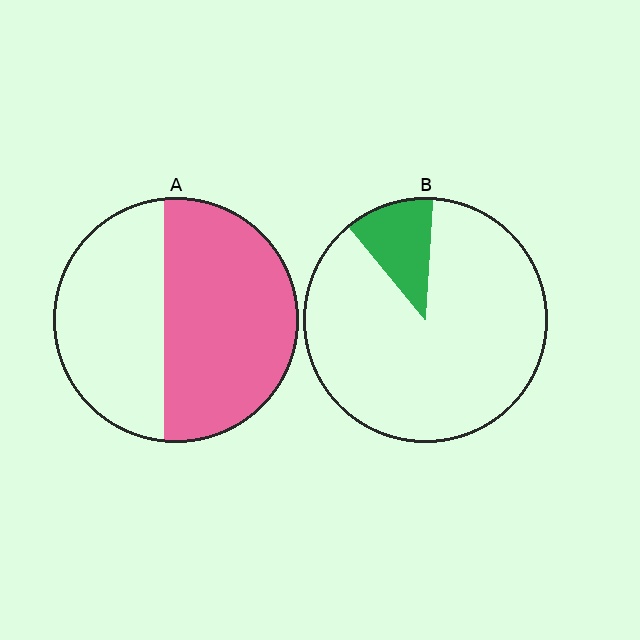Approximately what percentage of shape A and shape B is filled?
A is approximately 55% and B is approximately 10%.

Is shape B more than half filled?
No.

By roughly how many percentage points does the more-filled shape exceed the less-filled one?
By roughly 45 percentage points (A over B).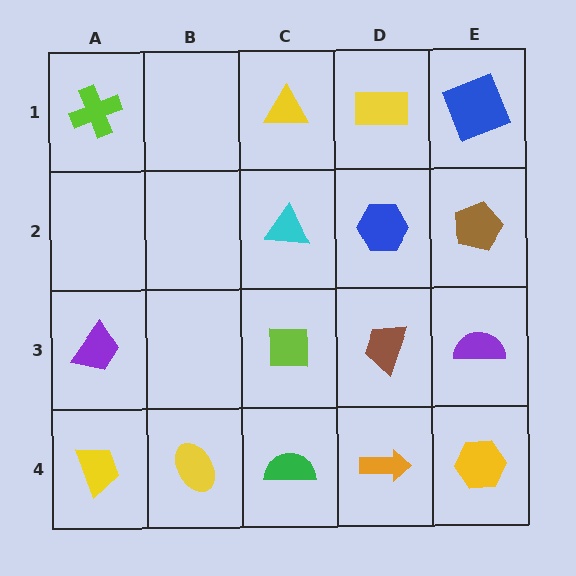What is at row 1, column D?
A yellow rectangle.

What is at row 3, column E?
A purple semicircle.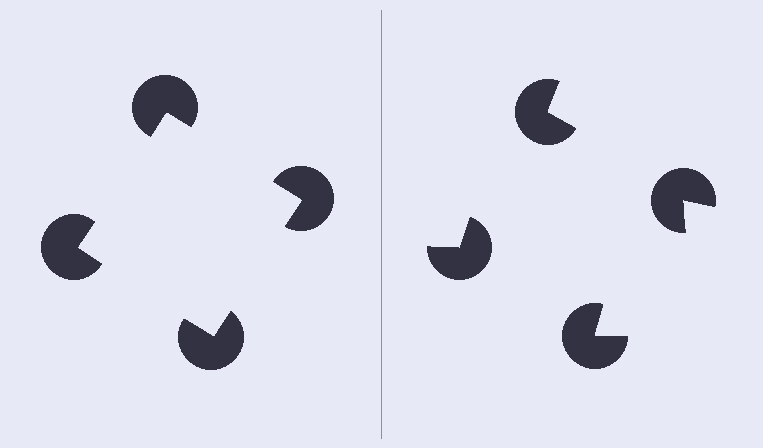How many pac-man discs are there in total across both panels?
8 — 4 on each side.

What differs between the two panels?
The pac-man discs are positioned identically on both sides; only the wedge orientations differ. On the left they align to a square; on the right they are misaligned.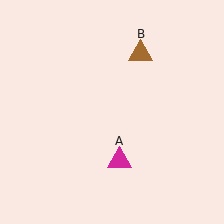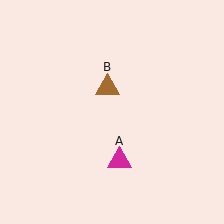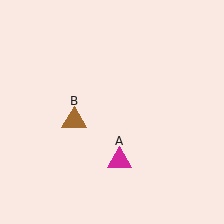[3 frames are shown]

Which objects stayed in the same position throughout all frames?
Magenta triangle (object A) remained stationary.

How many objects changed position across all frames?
1 object changed position: brown triangle (object B).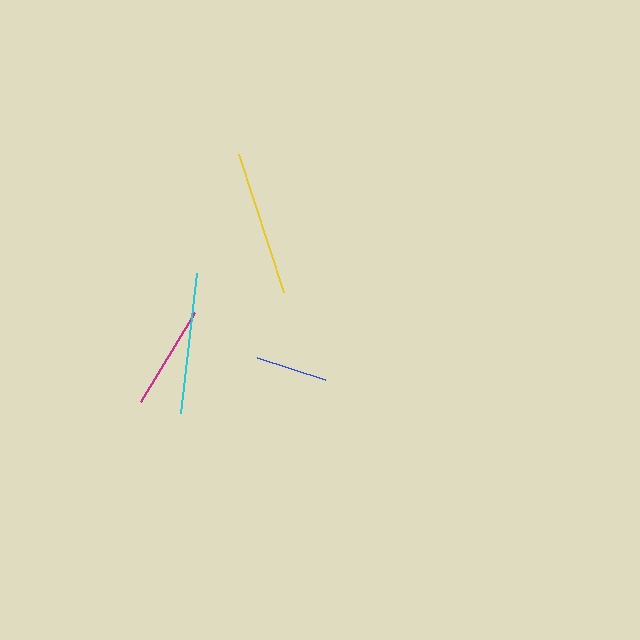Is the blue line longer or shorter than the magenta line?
The magenta line is longer than the blue line.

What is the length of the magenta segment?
The magenta segment is approximately 104 pixels long.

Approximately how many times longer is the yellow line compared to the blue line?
The yellow line is approximately 2.0 times the length of the blue line.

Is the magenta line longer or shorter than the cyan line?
The cyan line is longer than the magenta line.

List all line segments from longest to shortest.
From longest to shortest: yellow, cyan, magenta, blue.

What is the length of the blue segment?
The blue segment is approximately 72 pixels long.